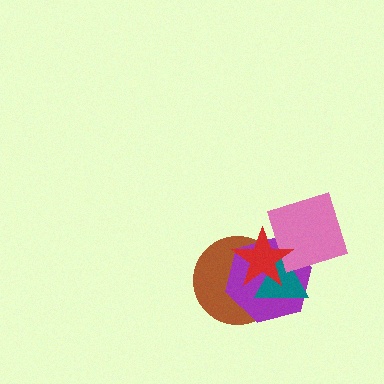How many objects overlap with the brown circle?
3 objects overlap with the brown circle.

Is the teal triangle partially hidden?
Yes, it is partially covered by another shape.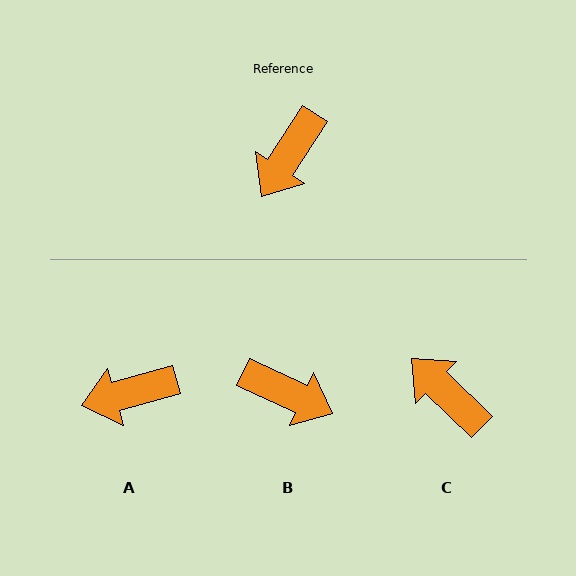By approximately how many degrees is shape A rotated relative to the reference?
Approximately 42 degrees clockwise.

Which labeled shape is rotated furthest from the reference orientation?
C, about 102 degrees away.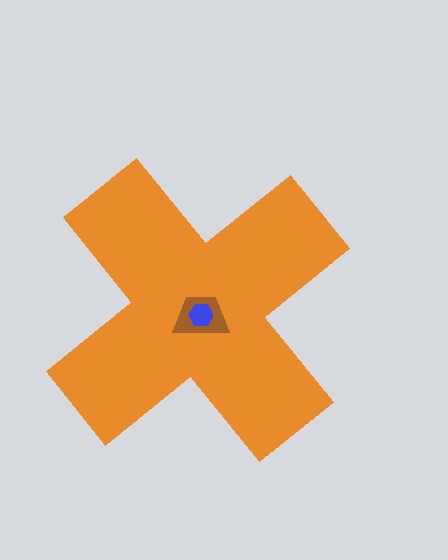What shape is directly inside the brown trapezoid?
The blue hexagon.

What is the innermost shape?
The blue hexagon.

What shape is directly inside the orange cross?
The brown trapezoid.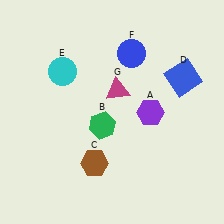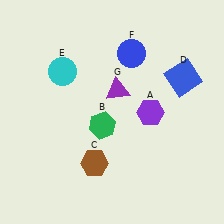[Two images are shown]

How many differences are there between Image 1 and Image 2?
There is 1 difference between the two images.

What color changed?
The triangle (G) changed from magenta in Image 1 to purple in Image 2.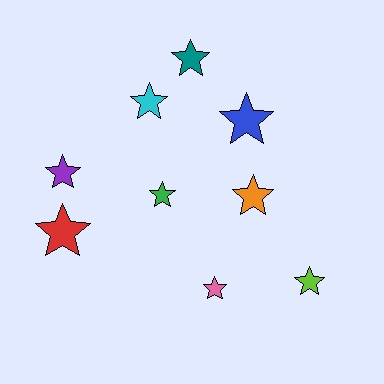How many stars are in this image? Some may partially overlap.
There are 9 stars.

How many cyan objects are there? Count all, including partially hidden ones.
There is 1 cyan object.